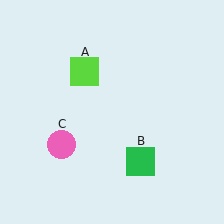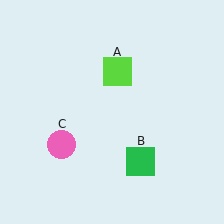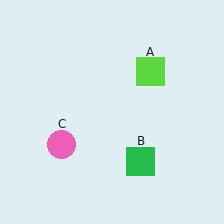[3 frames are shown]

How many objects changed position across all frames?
1 object changed position: lime square (object A).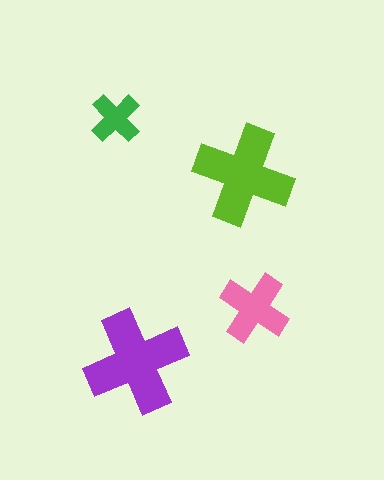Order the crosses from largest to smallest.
the purple one, the lime one, the pink one, the green one.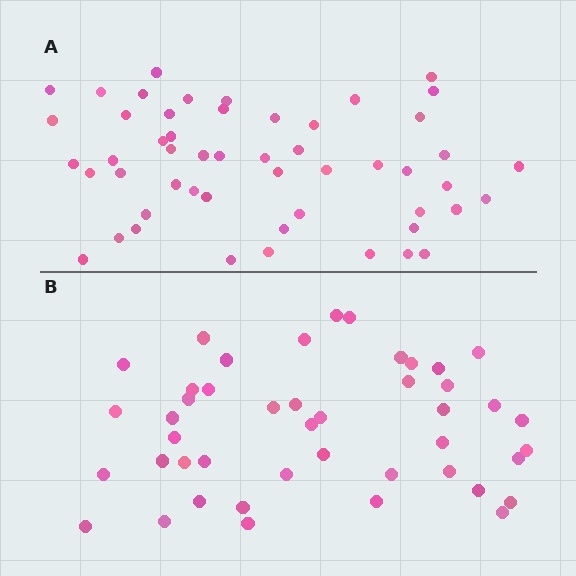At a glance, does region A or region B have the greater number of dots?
Region A (the top region) has more dots.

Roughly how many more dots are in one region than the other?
Region A has roughly 8 or so more dots than region B.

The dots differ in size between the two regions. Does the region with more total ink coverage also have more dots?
No. Region B has more total ink coverage because its dots are larger, but region A actually contains more individual dots. Total area can be misleading — the number of items is what matters here.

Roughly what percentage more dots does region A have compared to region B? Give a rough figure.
About 15% more.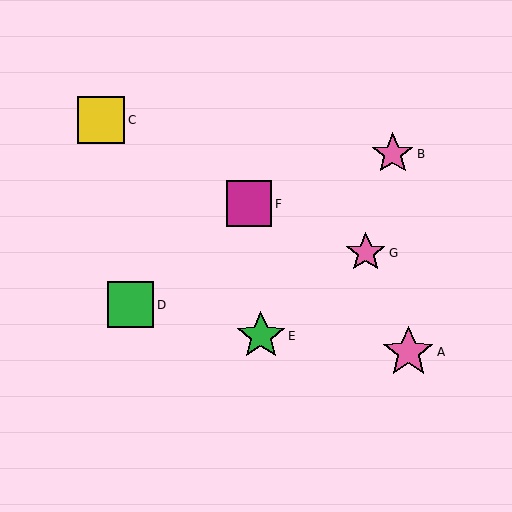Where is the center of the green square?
The center of the green square is at (130, 305).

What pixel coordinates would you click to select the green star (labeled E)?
Click at (261, 336) to select the green star E.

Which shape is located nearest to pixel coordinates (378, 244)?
The pink star (labeled G) at (366, 253) is nearest to that location.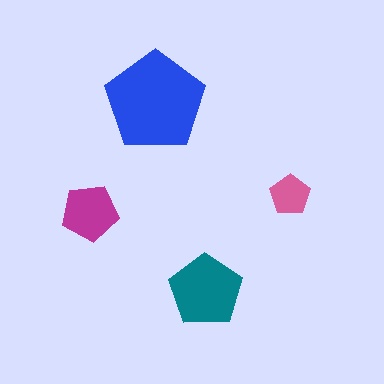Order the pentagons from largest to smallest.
the blue one, the teal one, the magenta one, the pink one.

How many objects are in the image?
There are 4 objects in the image.